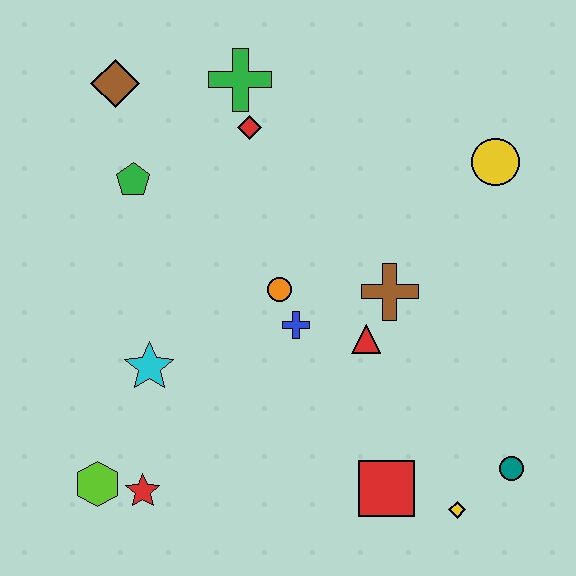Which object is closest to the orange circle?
The blue cross is closest to the orange circle.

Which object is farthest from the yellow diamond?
The brown diamond is farthest from the yellow diamond.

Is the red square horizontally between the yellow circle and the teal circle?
No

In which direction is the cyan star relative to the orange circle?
The cyan star is to the left of the orange circle.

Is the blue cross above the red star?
Yes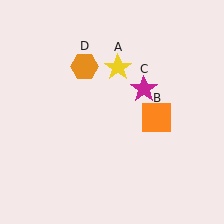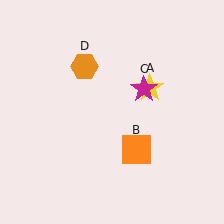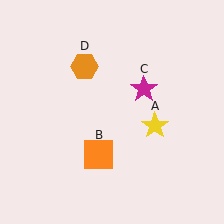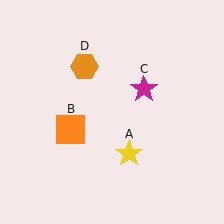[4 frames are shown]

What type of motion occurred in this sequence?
The yellow star (object A), orange square (object B) rotated clockwise around the center of the scene.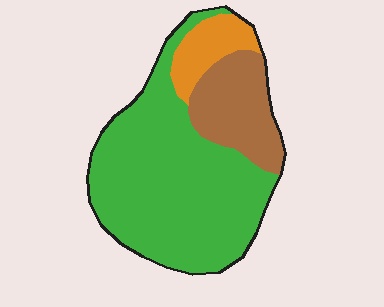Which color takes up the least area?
Orange, at roughly 10%.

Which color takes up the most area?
Green, at roughly 70%.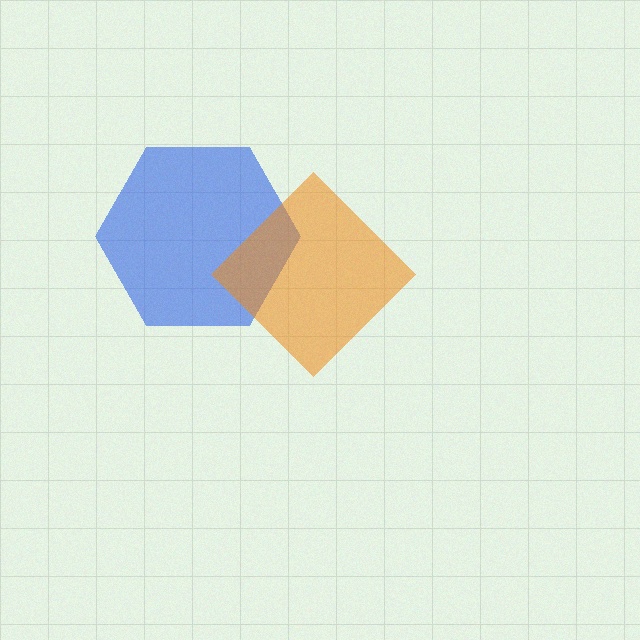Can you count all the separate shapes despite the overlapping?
Yes, there are 2 separate shapes.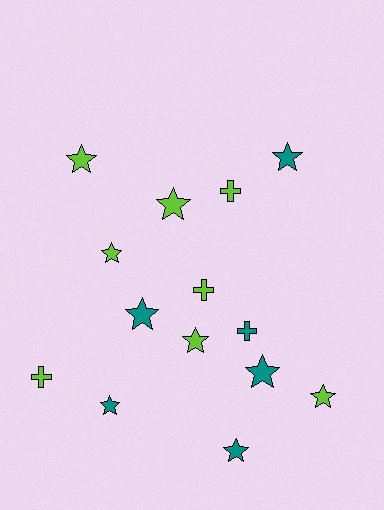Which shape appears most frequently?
Star, with 10 objects.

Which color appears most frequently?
Lime, with 8 objects.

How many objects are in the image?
There are 14 objects.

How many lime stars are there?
There are 5 lime stars.